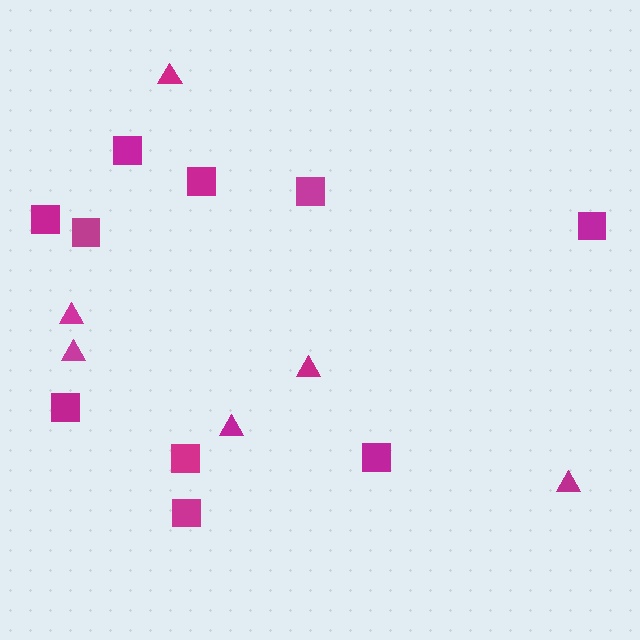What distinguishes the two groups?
There are 2 groups: one group of triangles (6) and one group of squares (10).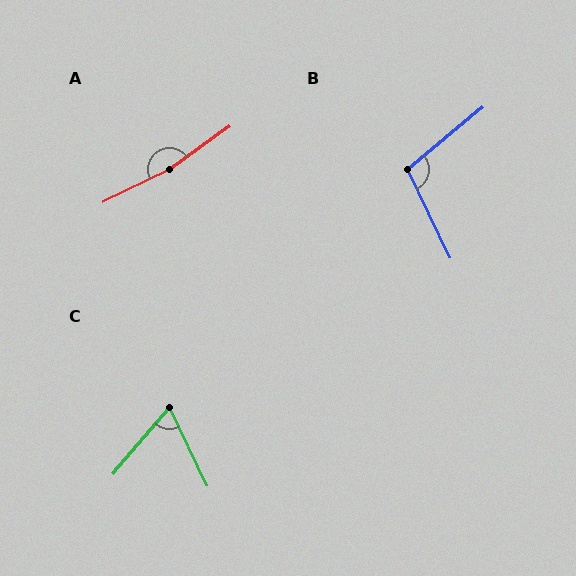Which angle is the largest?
A, at approximately 170 degrees.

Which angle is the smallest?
C, at approximately 66 degrees.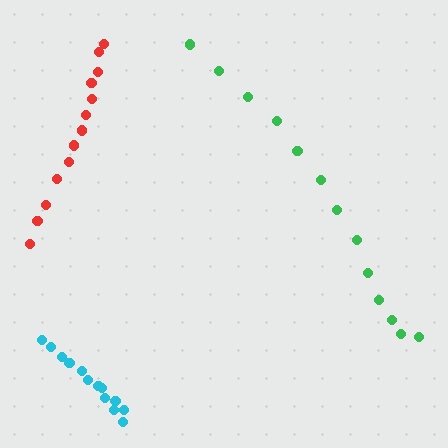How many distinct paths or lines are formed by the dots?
There are 3 distinct paths.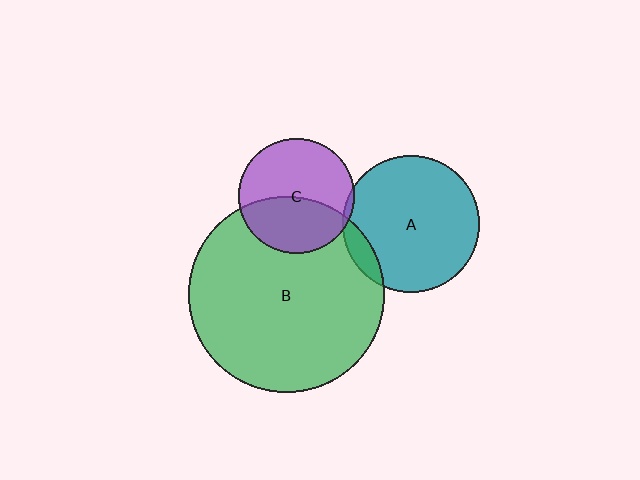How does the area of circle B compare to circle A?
Approximately 2.1 times.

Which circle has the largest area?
Circle B (green).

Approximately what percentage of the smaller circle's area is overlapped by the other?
Approximately 10%.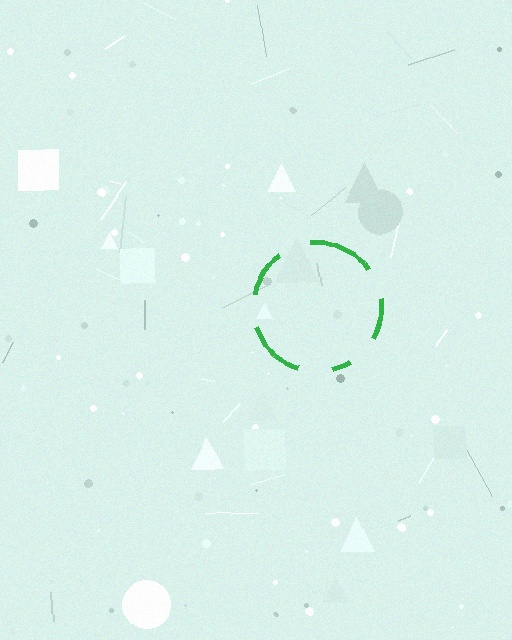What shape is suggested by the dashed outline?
The dashed outline suggests a circle.